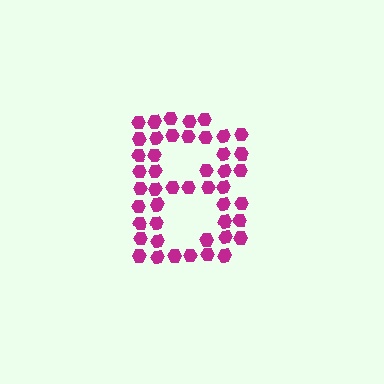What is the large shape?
The large shape is the letter B.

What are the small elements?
The small elements are hexagons.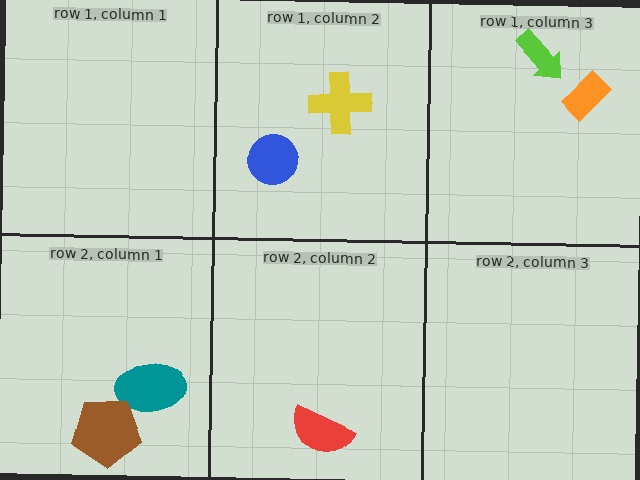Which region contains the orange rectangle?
The row 1, column 3 region.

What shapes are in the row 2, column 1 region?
The teal ellipse, the brown pentagon.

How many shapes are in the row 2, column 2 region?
1.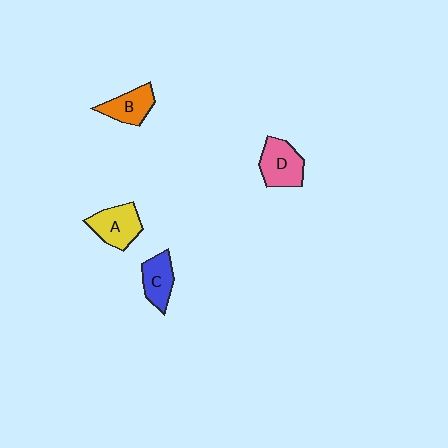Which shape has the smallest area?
Shape C (blue).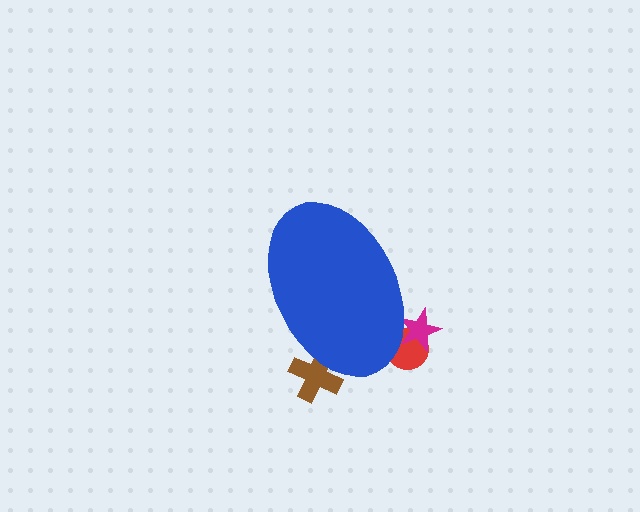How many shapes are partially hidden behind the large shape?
3 shapes are partially hidden.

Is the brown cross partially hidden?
Yes, the brown cross is partially hidden behind the blue ellipse.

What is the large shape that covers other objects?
A blue ellipse.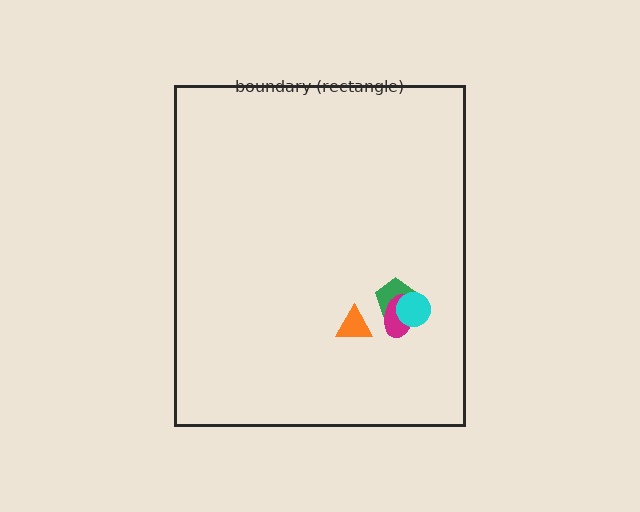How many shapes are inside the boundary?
4 inside, 0 outside.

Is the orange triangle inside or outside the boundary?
Inside.